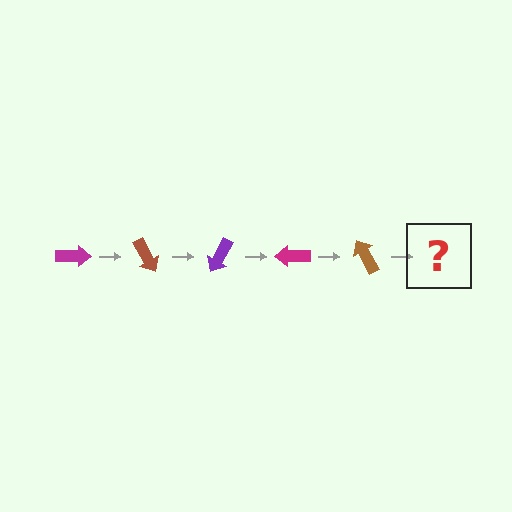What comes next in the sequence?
The next element should be a purple arrow, rotated 300 degrees from the start.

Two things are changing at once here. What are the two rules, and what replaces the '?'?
The two rules are that it rotates 60 degrees each step and the color cycles through magenta, brown, and purple. The '?' should be a purple arrow, rotated 300 degrees from the start.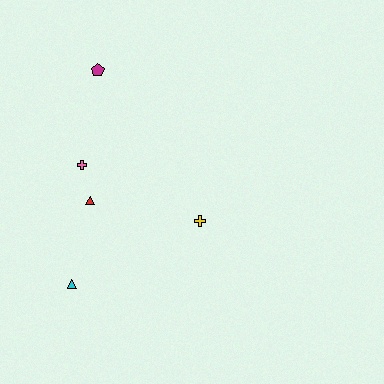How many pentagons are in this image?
There is 1 pentagon.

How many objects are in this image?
There are 5 objects.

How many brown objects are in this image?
There are no brown objects.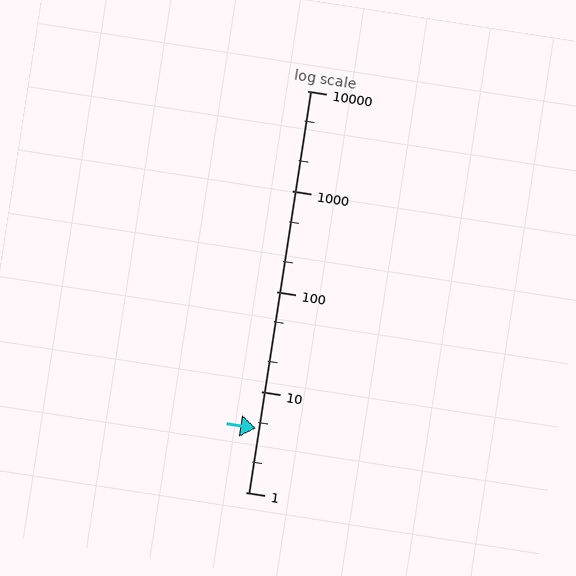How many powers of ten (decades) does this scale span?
The scale spans 4 decades, from 1 to 10000.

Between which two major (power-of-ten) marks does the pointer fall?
The pointer is between 1 and 10.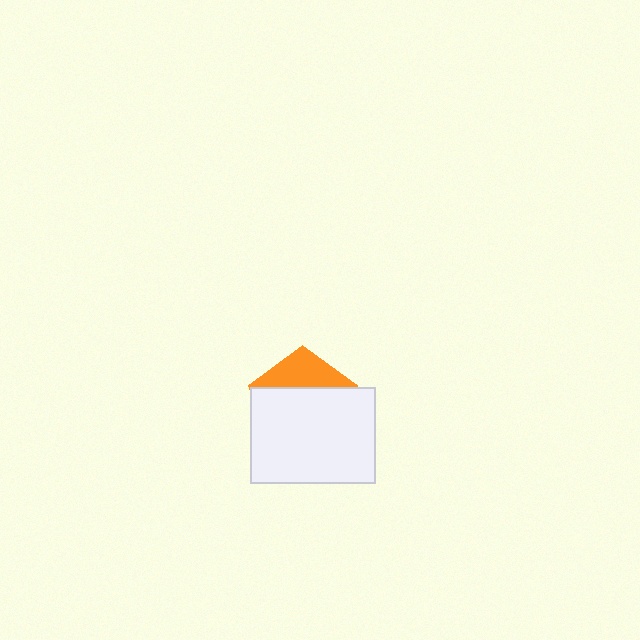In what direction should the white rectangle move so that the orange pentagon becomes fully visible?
The white rectangle should move down. That is the shortest direction to clear the overlap and leave the orange pentagon fully visible.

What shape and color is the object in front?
The object in front is a white rectangle.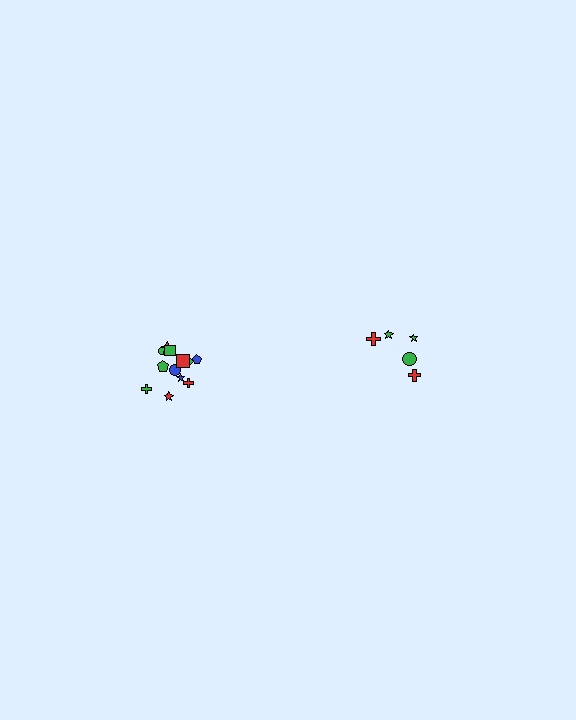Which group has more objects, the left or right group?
The left group.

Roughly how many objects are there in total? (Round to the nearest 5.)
Roughly 15 objects in total.